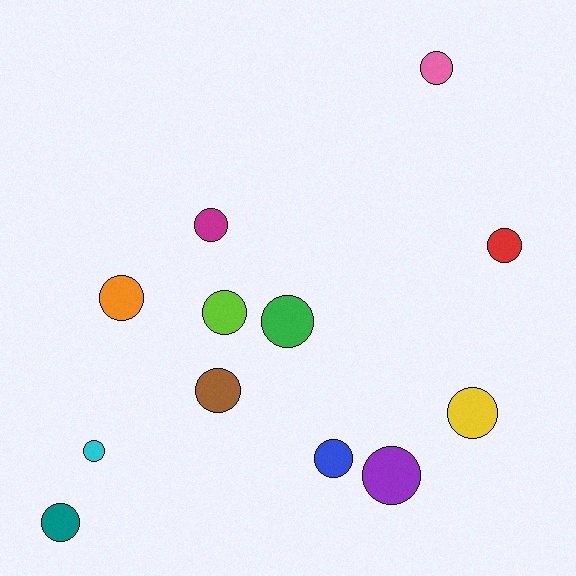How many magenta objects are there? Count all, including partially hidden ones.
There is 1 magenta object.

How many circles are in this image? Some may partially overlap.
There are 12 circles.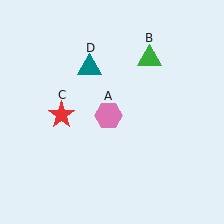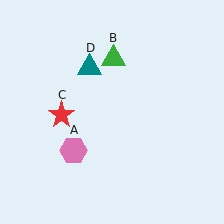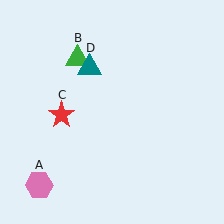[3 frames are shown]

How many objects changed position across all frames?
2 objects changed position: pink hexagon (object A), green triangle (object B).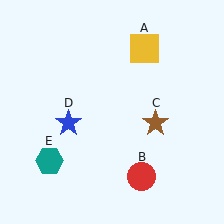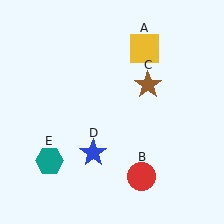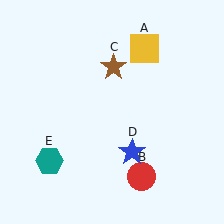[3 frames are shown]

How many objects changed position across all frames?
2 objects changed position: brown star (object C), blue star (object D).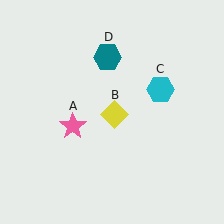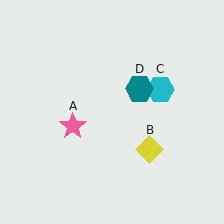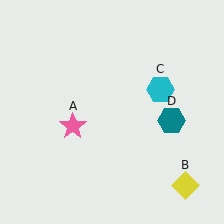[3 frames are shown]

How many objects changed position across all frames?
2 objects changed position: yellow diamond (object B), teal hexagon (object D).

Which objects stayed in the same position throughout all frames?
Pink star (object A) and cyan hexagon (object C) remained stationary.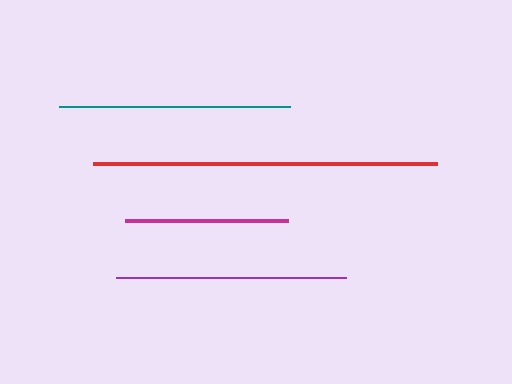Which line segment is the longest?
The red line is the longest at approximately 344 pixels.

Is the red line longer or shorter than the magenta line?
The red line is longer than the magenta line.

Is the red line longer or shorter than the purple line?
The red line is longer than the purple line.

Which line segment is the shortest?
The magenta line is the shortest at approximately 162 pixels.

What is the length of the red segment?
The red segment is approximately 344 pixels long.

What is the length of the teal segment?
The teal segment is approximately 231 pixels long.